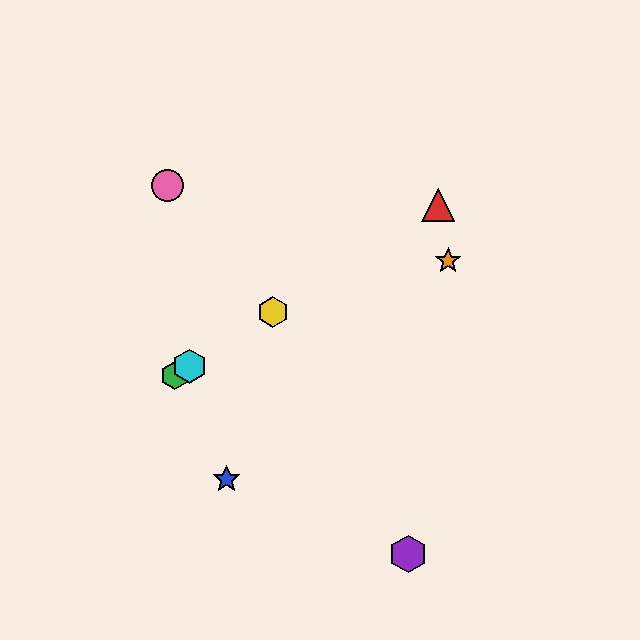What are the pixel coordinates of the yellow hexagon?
The yellow hexagon is at (273, 312).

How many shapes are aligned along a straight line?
4 shapes (the red triangle, the green hexagon, the yellow hexagon, the cyan hexagon) are aligned along a straight line.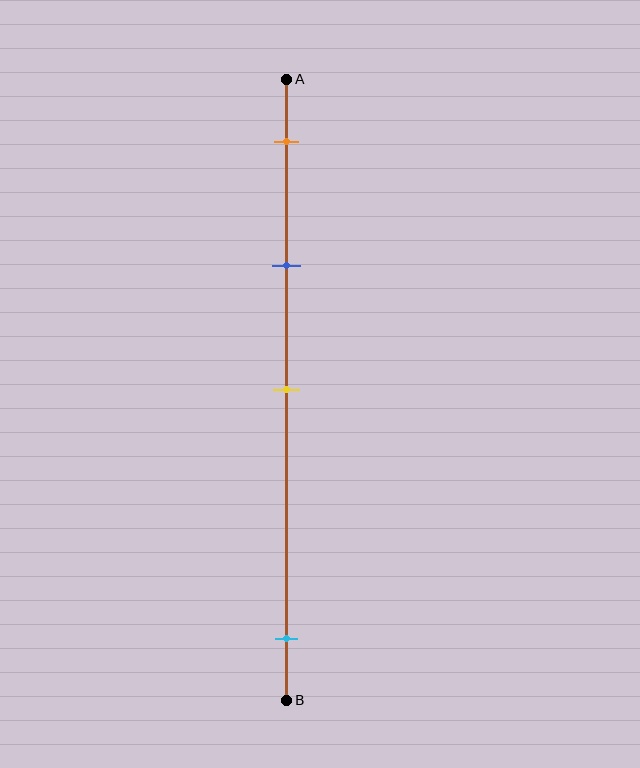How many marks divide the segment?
There are 4 marks dividing the segment.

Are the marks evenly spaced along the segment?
No, the marks are not evenly spaced.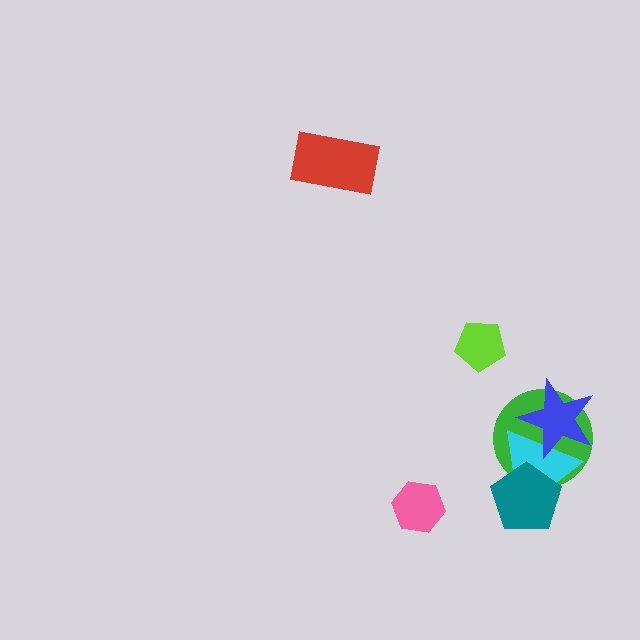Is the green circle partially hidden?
Yes, it is partially covered by another shape.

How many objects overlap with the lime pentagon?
0 objects overlap with the lime pentagon.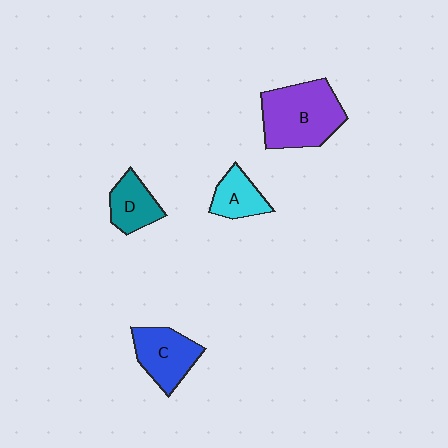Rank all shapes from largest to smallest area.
From largest to smallest: B (purple), C (blue), D (teal), A (cyan).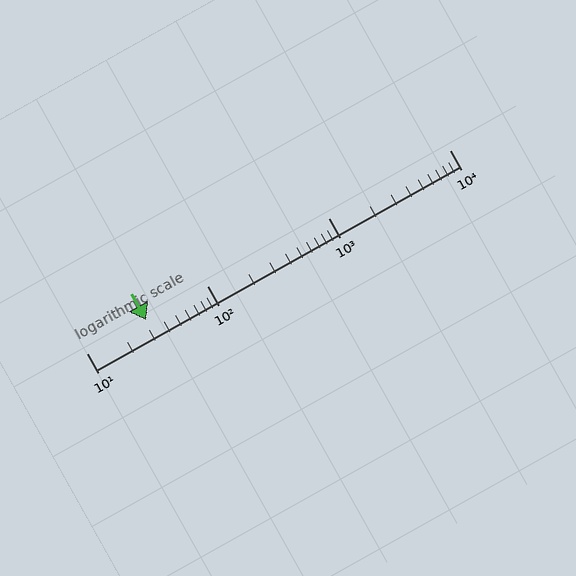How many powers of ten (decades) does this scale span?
The scale spans 3 decades, from 10 to 10000.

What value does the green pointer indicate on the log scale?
The pointer indicates approximately 31.